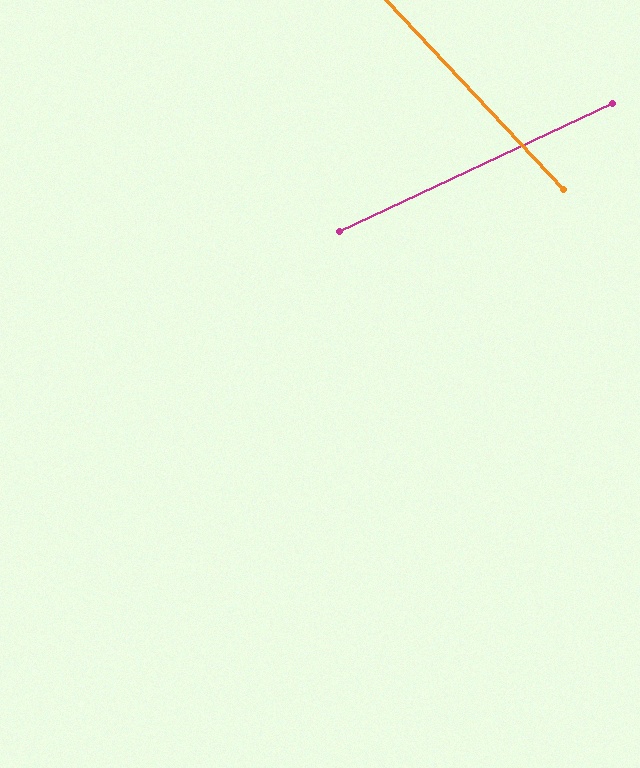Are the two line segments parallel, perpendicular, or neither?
Neither parallel nor perpendicular — they differ by about 72°.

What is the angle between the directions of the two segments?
Approximately 72 degrees.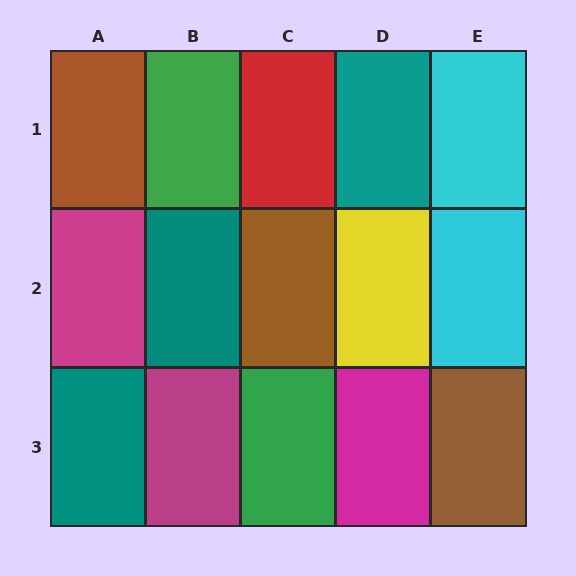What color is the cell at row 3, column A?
Teal.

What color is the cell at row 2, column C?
Brown.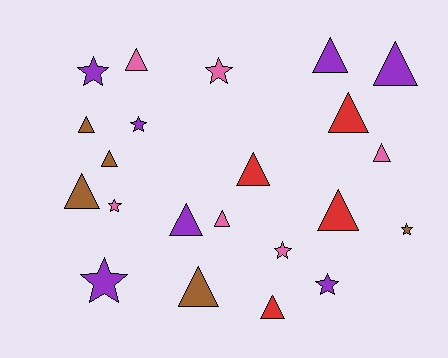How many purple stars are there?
There are 4 purple stars.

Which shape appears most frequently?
Triangle, with 14 objects.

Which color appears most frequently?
Purple, with 7 objects.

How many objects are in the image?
There are 22 objects.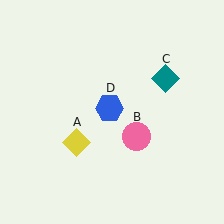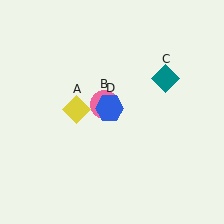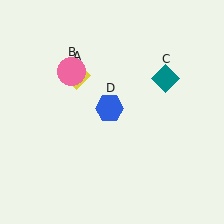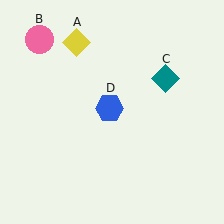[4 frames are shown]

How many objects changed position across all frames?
2 objects changed position: yellow diamond (object A), pink circle (object B).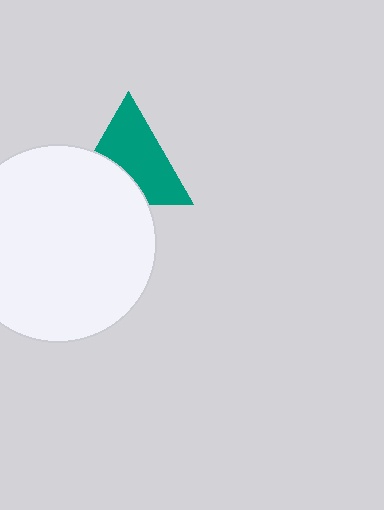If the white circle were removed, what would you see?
You would see the complete teal triangle.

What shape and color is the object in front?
The object in front is a white circle.